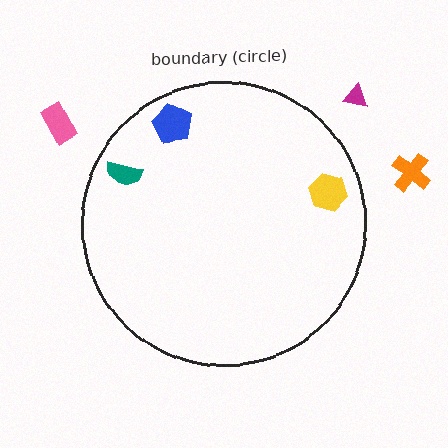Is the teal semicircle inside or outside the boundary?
Inside.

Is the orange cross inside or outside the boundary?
Outside.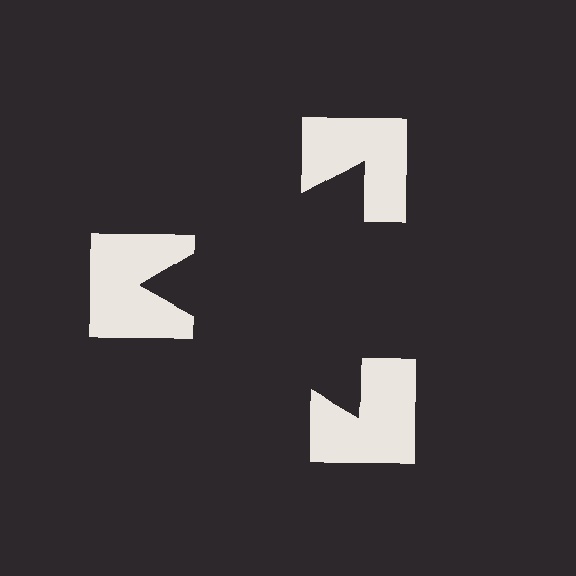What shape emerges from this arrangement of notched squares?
An illusory triangle — its edges are inferred from the aligned wedge cuts in the notched squares, not physically drawn.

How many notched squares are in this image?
There are 3 — one at each vertex of the illusory triangle.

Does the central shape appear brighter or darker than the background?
It typically appears slightly darker than the background, even though no actual brightness change is drawn.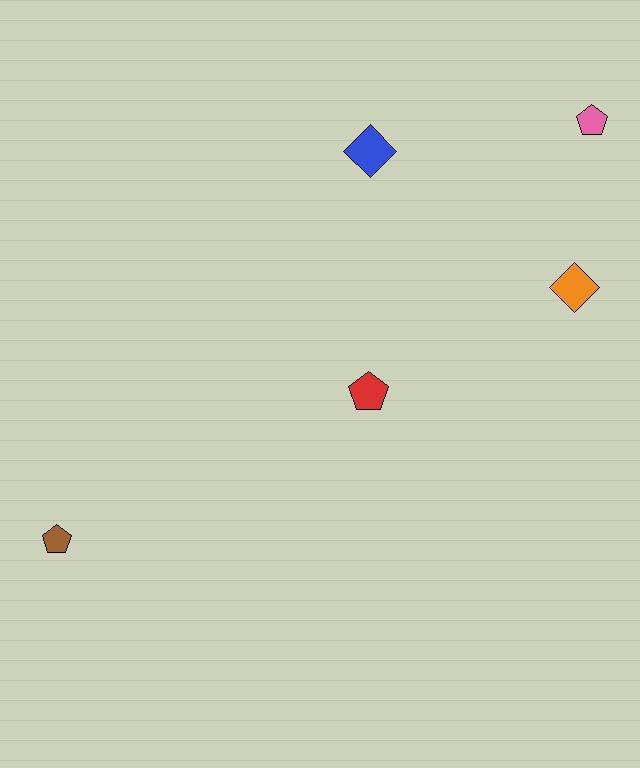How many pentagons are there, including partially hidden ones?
There are 3 pentagons.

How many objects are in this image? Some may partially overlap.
There are 5 objects.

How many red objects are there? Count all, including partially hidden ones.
There is 1 red object.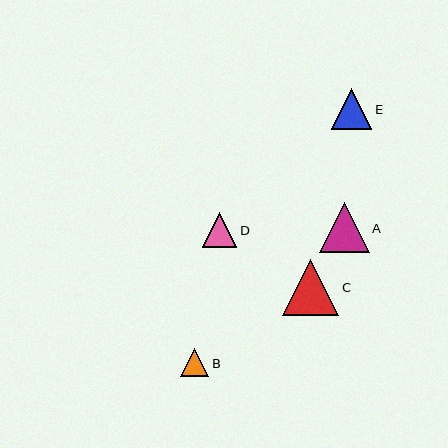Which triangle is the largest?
Triangle C is the largest with a size of approximately 57 pixels.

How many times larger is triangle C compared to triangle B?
Triangle C is approximately 2.0 times the size of triangle B.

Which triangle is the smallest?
Triangle B is the smallest with a size of approximately 29 pixels.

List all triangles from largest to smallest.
From largest to smallest: C, A, E, D, B.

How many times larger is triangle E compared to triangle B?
Triangle E is approximately 1.4 times the size of triangle B.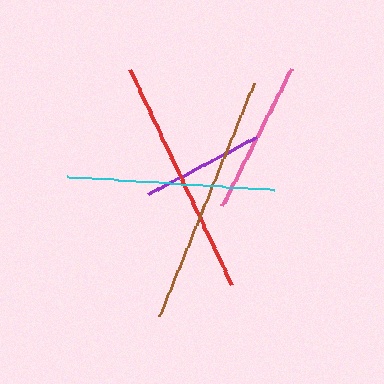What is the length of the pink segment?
The pink segment is approximately 153 pixels long.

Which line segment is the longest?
The brown line is the longest at approximately 252 pixels.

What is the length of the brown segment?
The brown segment is approximately 252 pixels long.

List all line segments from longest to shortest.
From longest to shortest: brown, red, cyan, pink, purple.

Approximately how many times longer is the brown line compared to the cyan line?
The brown line is approximately 1.2 times the length of the cyan line.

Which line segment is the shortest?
The purple line is the shortest at approximately 123 pixels.